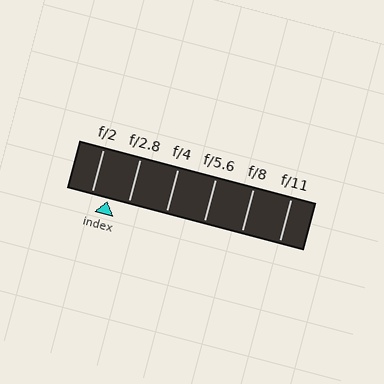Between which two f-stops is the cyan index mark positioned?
The index mark is between f/2 and f/2.8.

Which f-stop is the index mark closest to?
The index mark is closest to f/2.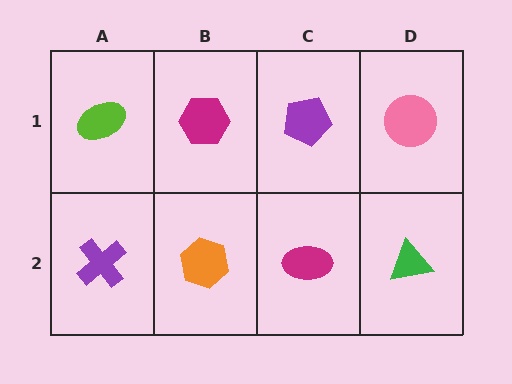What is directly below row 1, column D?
A green triangle.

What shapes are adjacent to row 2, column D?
A pink circle (row 1, column D), a magenta ellipse (row 2, column C).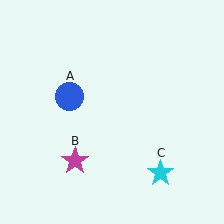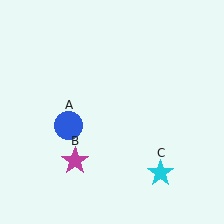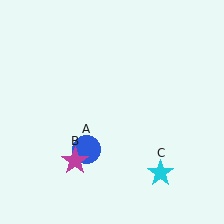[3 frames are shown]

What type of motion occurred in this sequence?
The blue circle (object A) rotated counterclockwise around the center of the scene.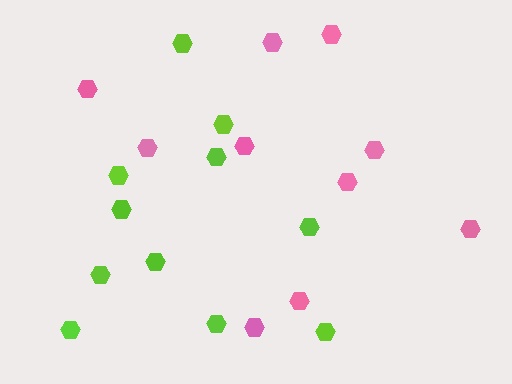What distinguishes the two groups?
There are 2 groups: one group of lime hexagons (11) and one group of pink hexagons (10).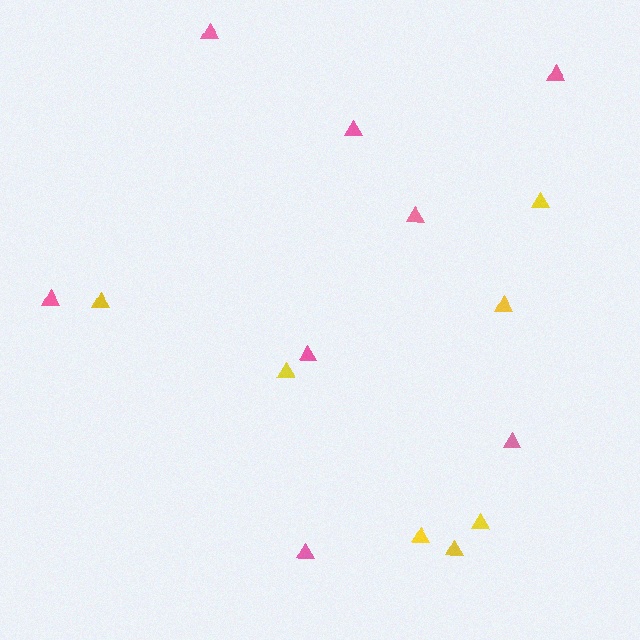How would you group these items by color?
There are 2 groups: one group of yellow triangles (7) and one group of pink triangles (8).